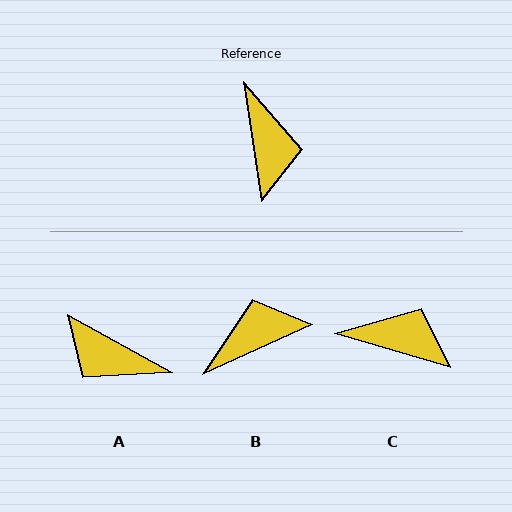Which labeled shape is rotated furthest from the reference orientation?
A, about 128 degrees away.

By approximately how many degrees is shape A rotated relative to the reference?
Approximately 128 degrees clockwise.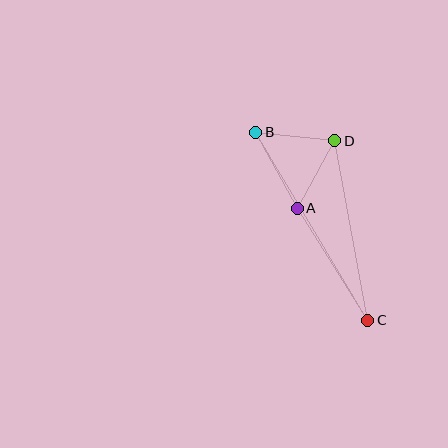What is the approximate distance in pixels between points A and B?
The distance between A and B is approximately 86 pixels.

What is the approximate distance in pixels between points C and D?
The distance between C and D is approximately 183 pixels.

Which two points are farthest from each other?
Points B and C are farthest from each other.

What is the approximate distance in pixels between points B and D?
The distance between B and D is approximately 79 pixels.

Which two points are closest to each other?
Points A and D are closest to each other.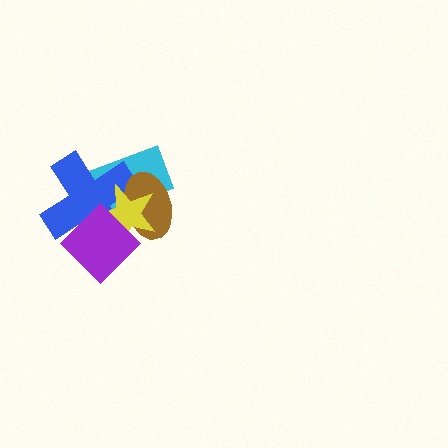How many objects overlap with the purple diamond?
4 objects overlap with the purple diamond.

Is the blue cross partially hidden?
Yes, it is partially covered by another shape.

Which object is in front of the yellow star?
The purple diamond is in front of the yellow star.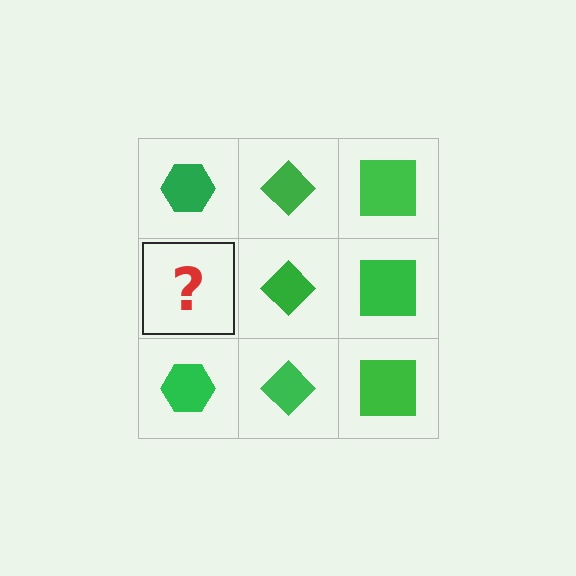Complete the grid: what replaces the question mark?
The question mark should be replaced with a green hexagon.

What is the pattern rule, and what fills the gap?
The rule is that each column has a consistent shape. The gap should be filled with a green hexagon.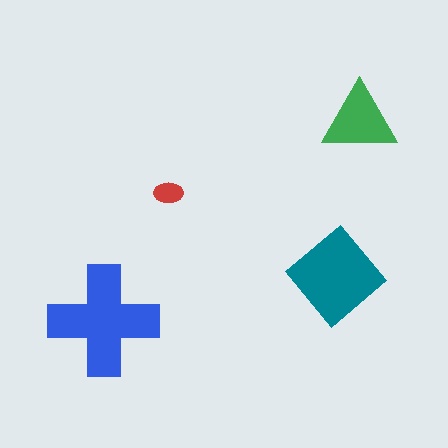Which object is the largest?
The blue cross.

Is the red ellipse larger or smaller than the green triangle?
Smaller.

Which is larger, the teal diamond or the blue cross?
The blue cross.